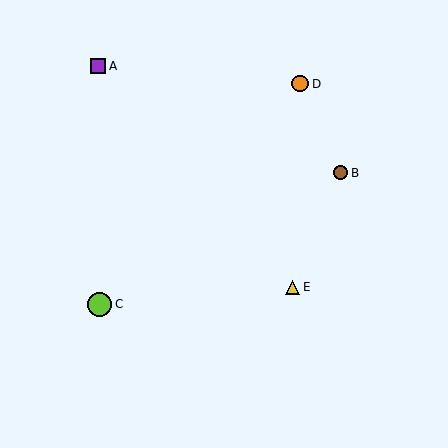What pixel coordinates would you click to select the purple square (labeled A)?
Click at (98, 66) to select the purple square A.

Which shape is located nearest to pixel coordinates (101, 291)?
The lime circle (labeled C) at (100, 304) is nearest to that location.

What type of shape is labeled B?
Shape B is a brown circle.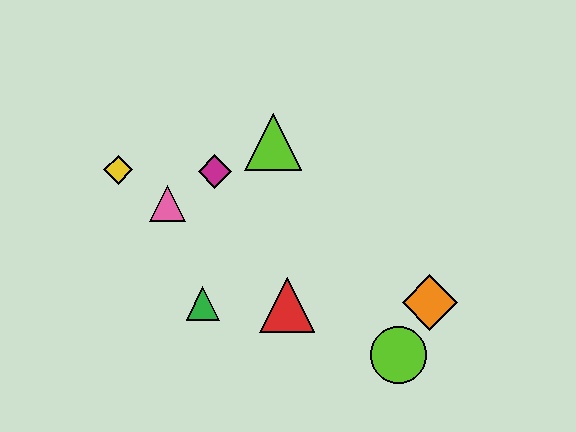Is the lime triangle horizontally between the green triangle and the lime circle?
Yes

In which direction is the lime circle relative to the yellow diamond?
The lime circle is to the right of the yellow diamond.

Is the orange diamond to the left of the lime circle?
No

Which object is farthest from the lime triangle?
The lime circle is farthest from the lime triangle.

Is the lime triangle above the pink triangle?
Yes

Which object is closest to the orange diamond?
The lime circle is closest to the orange diamond.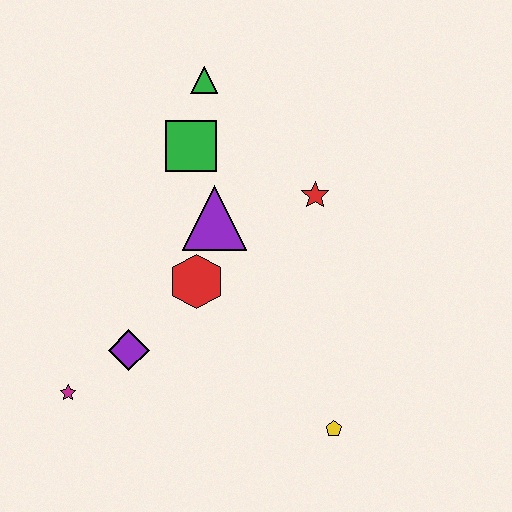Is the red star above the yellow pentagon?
Yes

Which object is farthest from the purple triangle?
The yellow pentagon is farthest from the purple triangle.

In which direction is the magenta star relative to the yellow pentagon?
The magenta star is to the left of the yellow pentagon.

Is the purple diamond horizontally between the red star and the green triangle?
No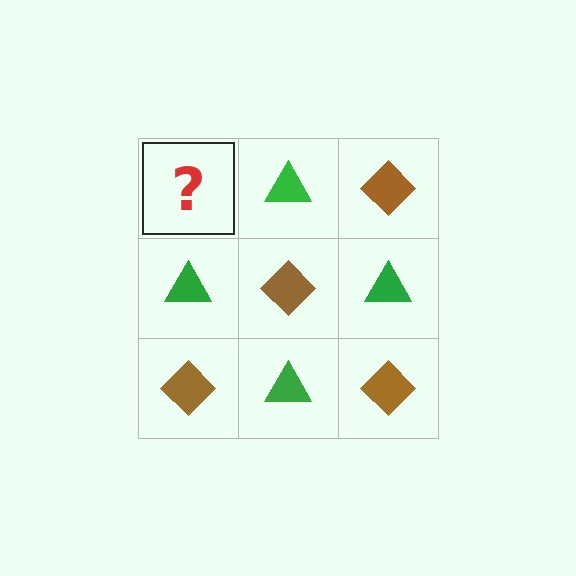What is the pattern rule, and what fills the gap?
The rule is that it alternates brown diamond and green triangle in a checkerboard pattern. The gap should be filled with a brown diamond.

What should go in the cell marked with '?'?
The missing cell should contain a brown diamond.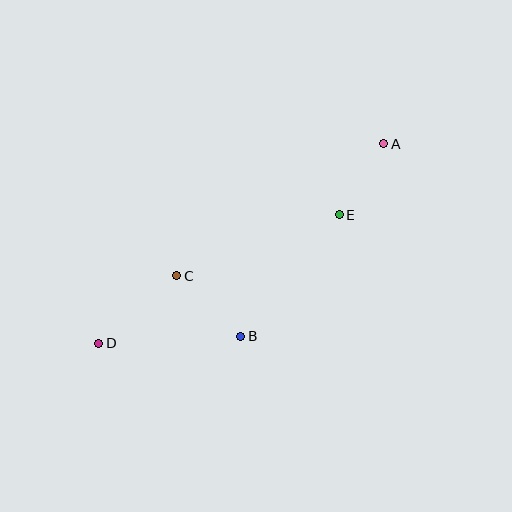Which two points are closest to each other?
Points A and E are closest to each other.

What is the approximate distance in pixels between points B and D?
The distance between B and D is approximately 142 pixels.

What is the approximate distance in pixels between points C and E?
The distance between C and E is approximately 173 pixels.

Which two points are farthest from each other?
Points A and D are farthest from each other.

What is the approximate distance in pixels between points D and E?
The distance between D and E is approximately 272 pixels.